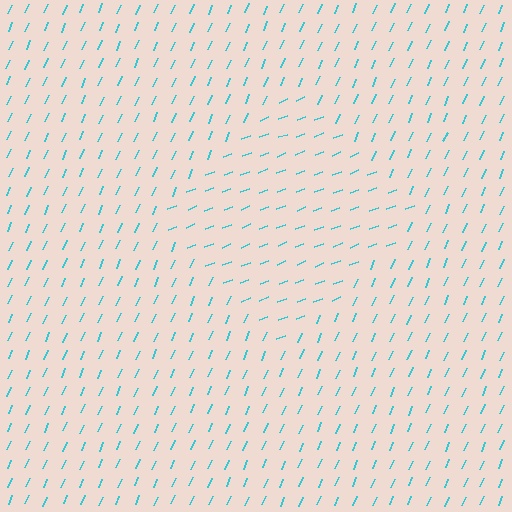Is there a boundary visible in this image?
Yes, there is a texture boundary formed by a change in line orientation.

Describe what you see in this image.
The image is filled with small cyan line segments. A diamond region in the image has lines oriented differently from the surrounding lines, creating a visible texture boundary.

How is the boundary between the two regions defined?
The boundary is defined purely by a change in line orientation (approximately 45 degrees difference). All lines are the same color and thickness.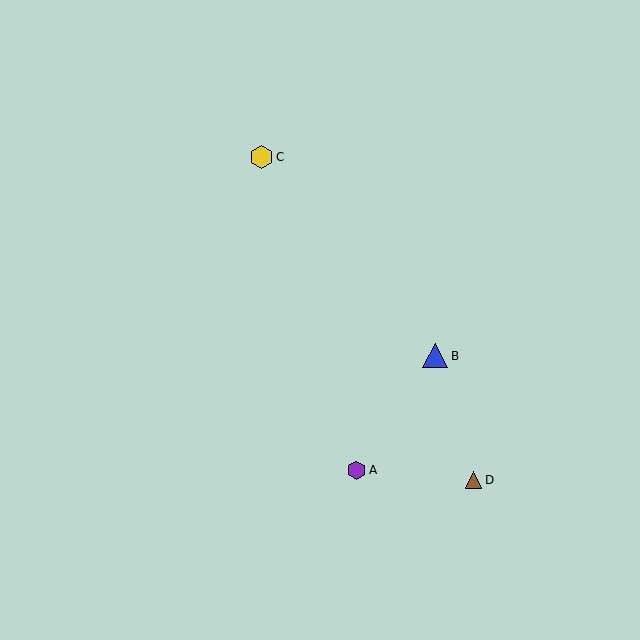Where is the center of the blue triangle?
The center of the blue triangle is at (435, 356).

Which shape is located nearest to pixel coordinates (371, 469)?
The purple hexagon (labeled A) at (357, 470) is nearest to that location.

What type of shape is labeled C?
Shape C is a yellow hexagon.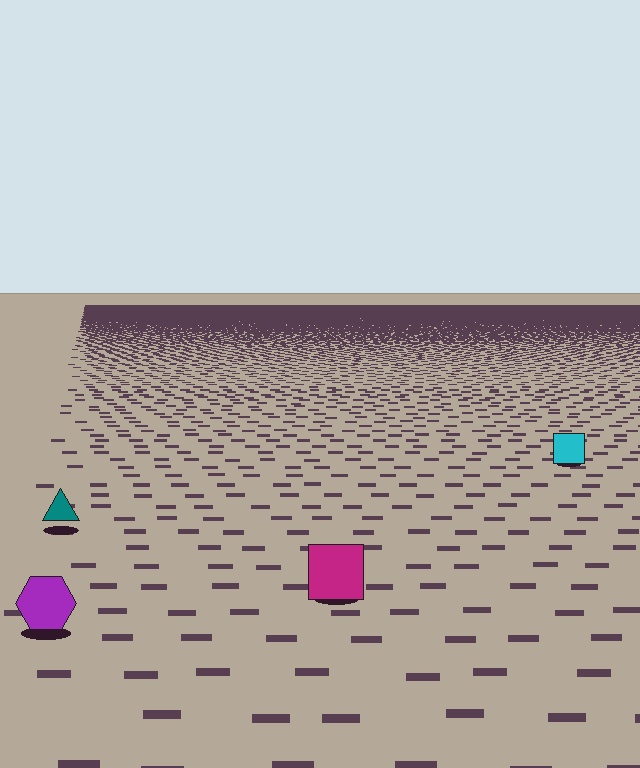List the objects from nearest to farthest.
From nearest to farthest: the purple hexagon, the magenta square, the teal triangle, the cyan square.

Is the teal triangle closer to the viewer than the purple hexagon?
No. The purple hexagon is closer — you can tell from the texture gradient: the ground texture is coarser near it.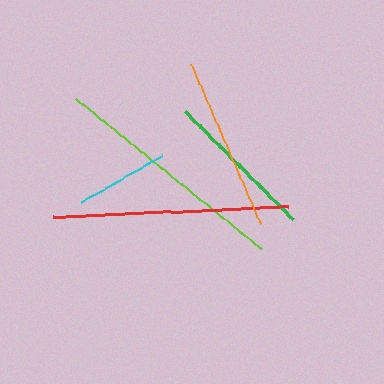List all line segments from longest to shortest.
From longest to shortest: lime, red, orange, green, cyan.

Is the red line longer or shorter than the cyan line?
The red line is longer than the cyan line.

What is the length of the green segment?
The green segment is approximately 152 pixels long.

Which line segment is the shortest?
The cyan line is the shortest at approximately 93 pixels.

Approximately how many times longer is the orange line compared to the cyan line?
The orange line is approximately 1.9 times the length of the cyan line.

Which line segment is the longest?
The lime line is the longest at approximately 238 pixels.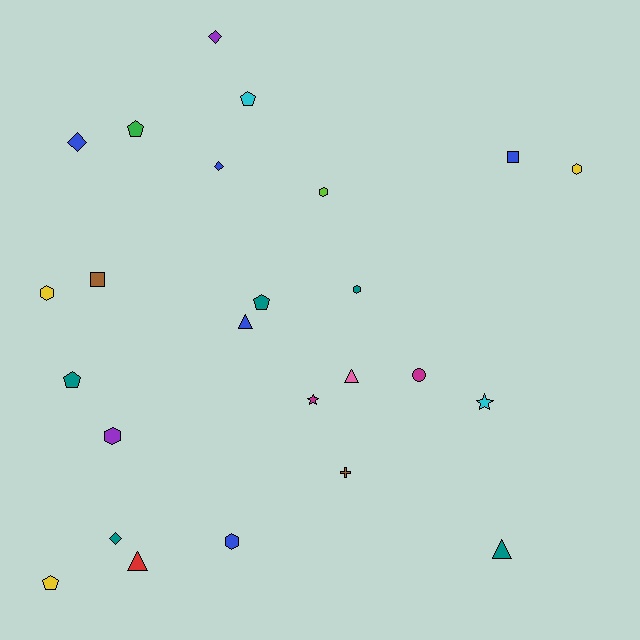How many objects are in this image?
There are 25 objects.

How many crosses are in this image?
There is 1 cross.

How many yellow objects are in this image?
There are 3 yellow objects.